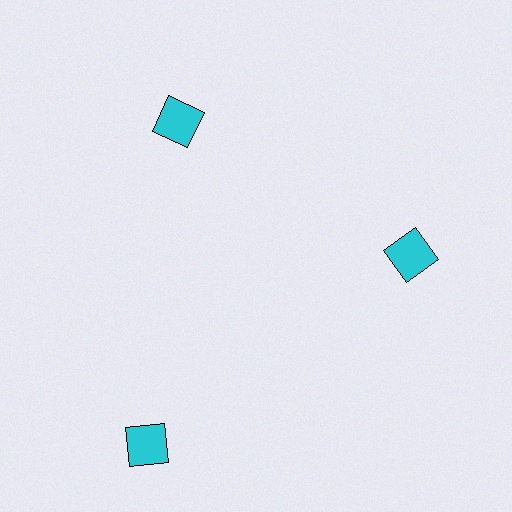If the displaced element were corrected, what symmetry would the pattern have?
It would have 3-fold rotational symmetry — the pattern would map onto itself every 120 degrees.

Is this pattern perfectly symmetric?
No. The 3 cyan squares are arranged in a ring, but one element near the 7 o'clock position is pushed outward from the center, breaking the 3-fold rotational symmetry.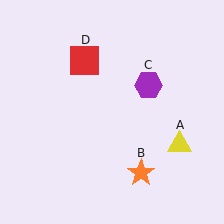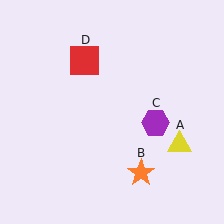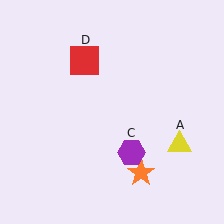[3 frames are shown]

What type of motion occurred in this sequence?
The purple hexagon (object C) rotated clockwise around the center of the scene.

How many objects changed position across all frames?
1 object changed position: purple hexagon (object C).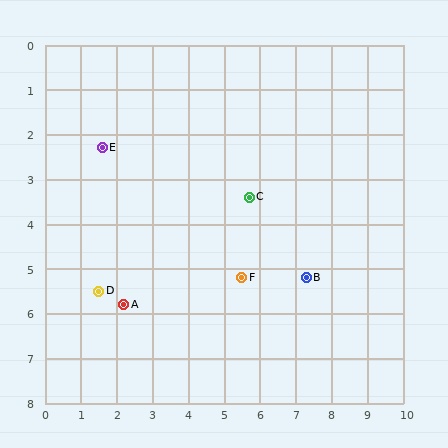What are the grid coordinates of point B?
Point B is at approximately (7.3, 5.2).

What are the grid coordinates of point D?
Point D is at approximately (1.5, 5.5).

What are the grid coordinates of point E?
Point E is at approximately (1.6, 2.3).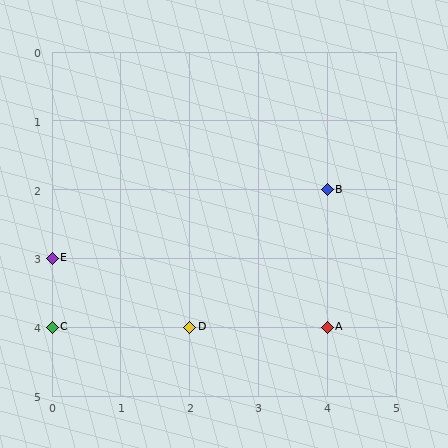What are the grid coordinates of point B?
Point B is at grid coordinates (4, 2).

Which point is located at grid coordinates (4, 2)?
Point B is at (4, 2).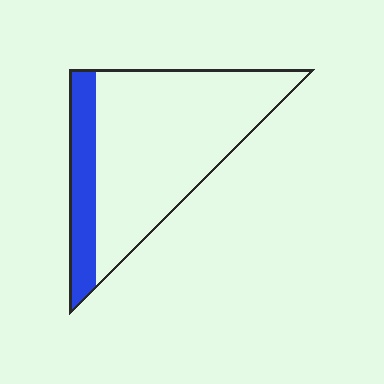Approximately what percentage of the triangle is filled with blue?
Approximately 20%.